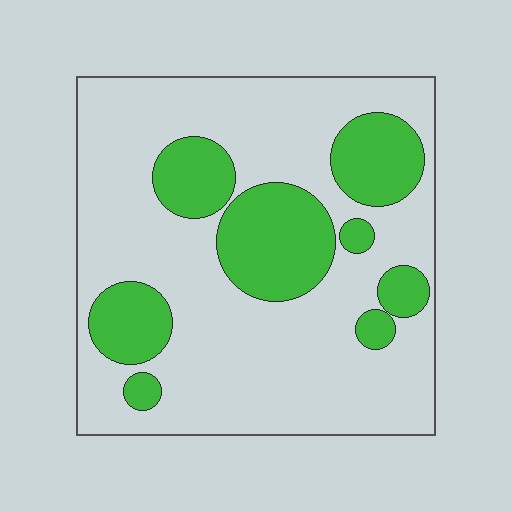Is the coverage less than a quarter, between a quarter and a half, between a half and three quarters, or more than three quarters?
Between a quarter and a half.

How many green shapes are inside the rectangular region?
8.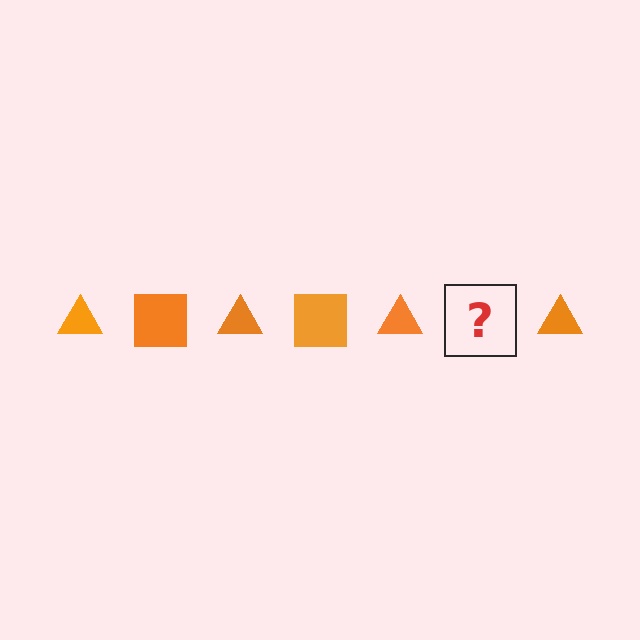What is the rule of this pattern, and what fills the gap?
The rule is that the pattern cycles through triangle, square shapes in orange. The gap should be filled with an orange square.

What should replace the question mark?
The question mark should be replaced with an orange square.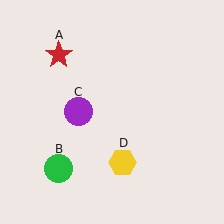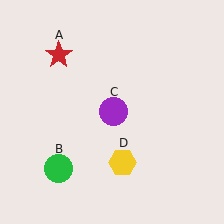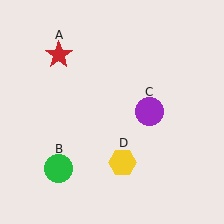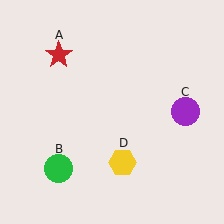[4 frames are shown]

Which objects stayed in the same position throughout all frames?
Red star (object A) and green circle (object B) and yellow hexagon (object D) remained stationary.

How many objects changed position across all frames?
1 object changed position: purple circle (object C).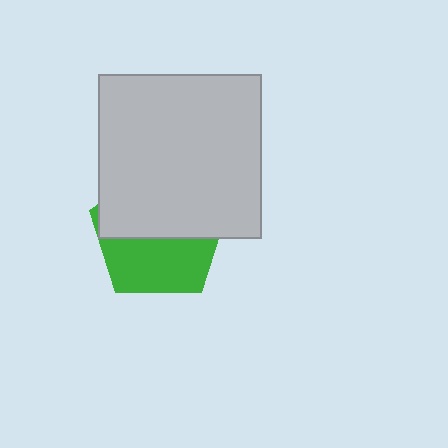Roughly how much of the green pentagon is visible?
A small part of it is visible (roughly 45%).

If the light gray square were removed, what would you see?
You would see the complete green pentagon.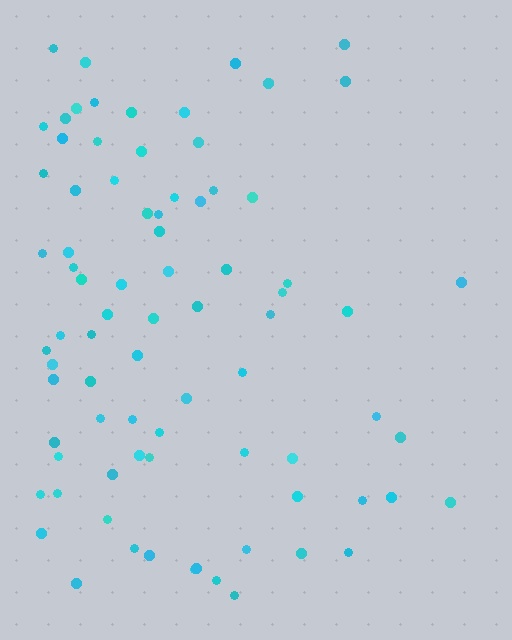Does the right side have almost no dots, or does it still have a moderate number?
Still a moderate number, just noticeably fewer than the left.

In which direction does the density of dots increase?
From right to left, with the left side densest.